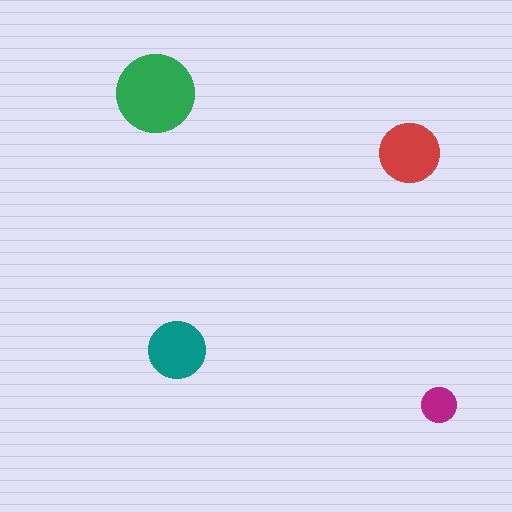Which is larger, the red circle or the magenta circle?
The red one.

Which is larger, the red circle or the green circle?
The green one.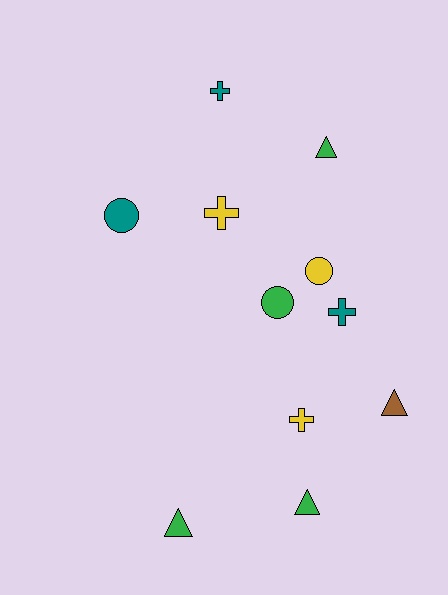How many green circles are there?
There is 1 green circle.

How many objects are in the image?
There are 11 objects.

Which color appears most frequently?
Green, with 4 objects.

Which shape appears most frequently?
Cross, with 4 objects.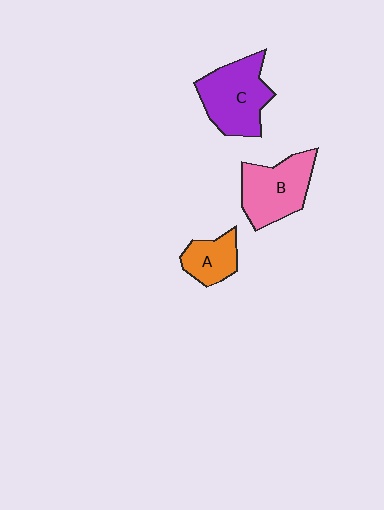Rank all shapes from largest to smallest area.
From largest to smallest: C (purple), B (pink), A (orange).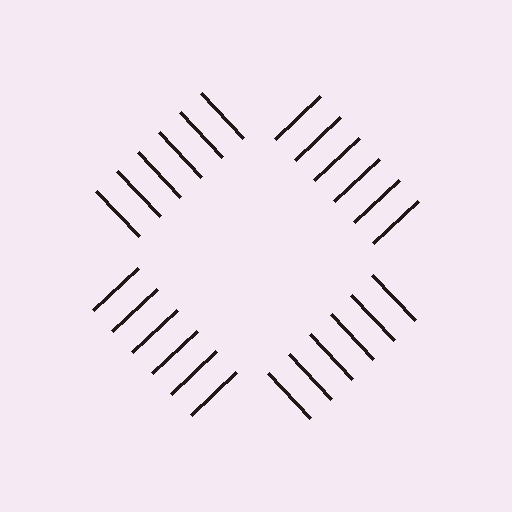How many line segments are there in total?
24 — 6 along each of the 4 edges.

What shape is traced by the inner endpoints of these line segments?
An illusory square — the line segments terminate on its edges but no continuous stroke is drawn.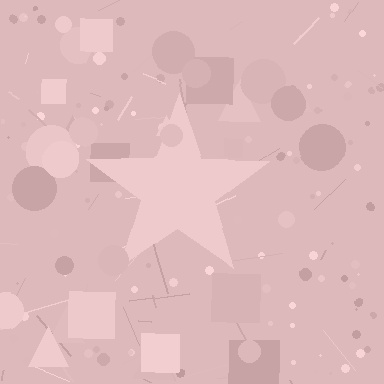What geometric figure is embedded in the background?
A star is embedded in the background.